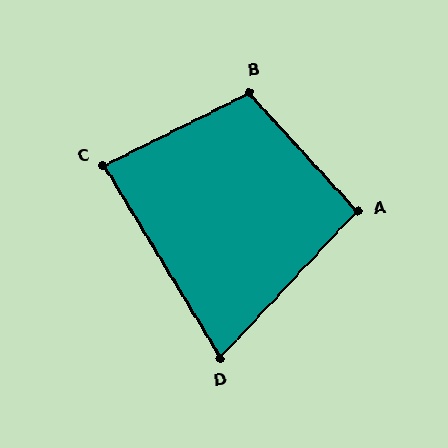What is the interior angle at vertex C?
Approximately 85 degrees (approximately right).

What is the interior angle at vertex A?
Approximately 95 degrees (approximately right).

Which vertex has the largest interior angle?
B, at approximately 106 degrees.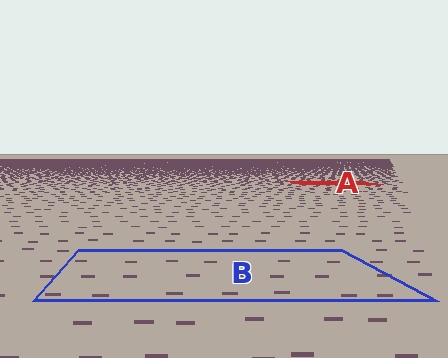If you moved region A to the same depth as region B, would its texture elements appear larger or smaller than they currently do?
They would appear larger. At a closer depth, the same texture elements are projected at a bigger on-screen size.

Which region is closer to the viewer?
Region B is closer. The texture elements there are larger and more spread out.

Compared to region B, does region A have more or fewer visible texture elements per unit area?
Region A has more texture elements per unit area — they are packed more densely because it is farther away.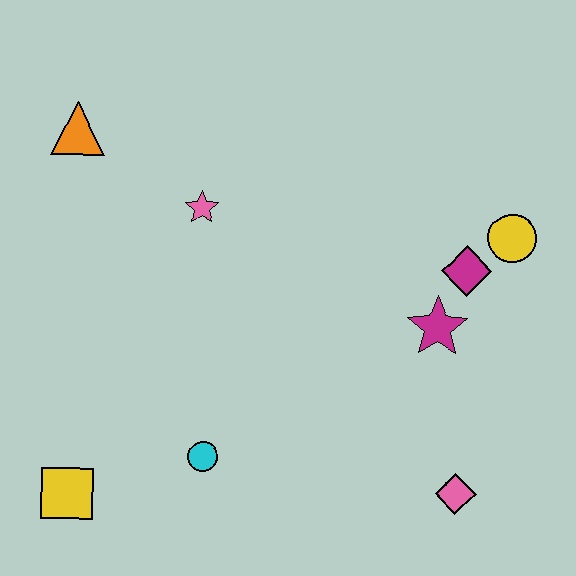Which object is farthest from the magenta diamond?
The yellow square is farthest from the magenta diamond.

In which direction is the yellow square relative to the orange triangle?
The yellow square is below the orange triangle.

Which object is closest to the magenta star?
The magenta diamond is closest to the magenta star.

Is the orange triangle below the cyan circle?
No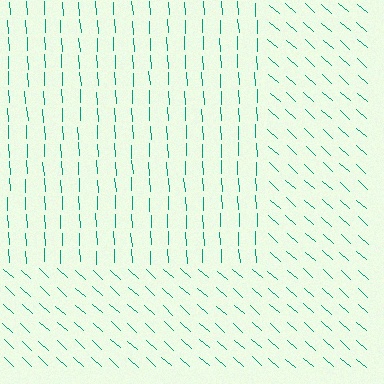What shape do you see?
I see a rectangle.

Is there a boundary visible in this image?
Yes, there is a texture boundary formed by a change in line orientation.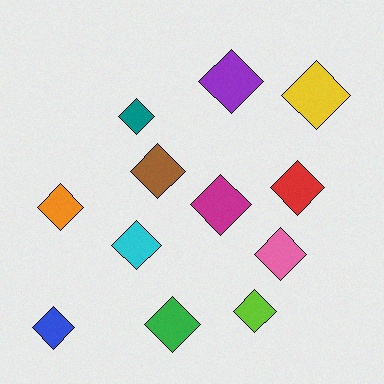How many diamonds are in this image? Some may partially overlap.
There are 12 diamonds.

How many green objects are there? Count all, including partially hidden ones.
There is 1 green object.